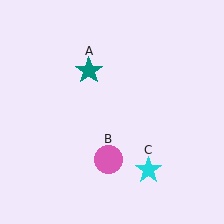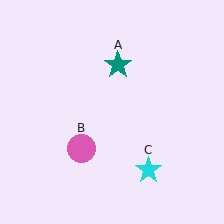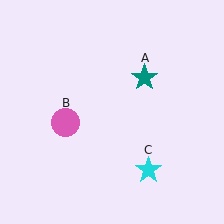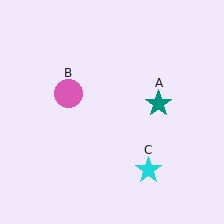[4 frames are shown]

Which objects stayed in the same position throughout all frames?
Cyan star (object C) remained stationary.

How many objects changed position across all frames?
2 objects changed position: teal star (object A), pink circle (object B).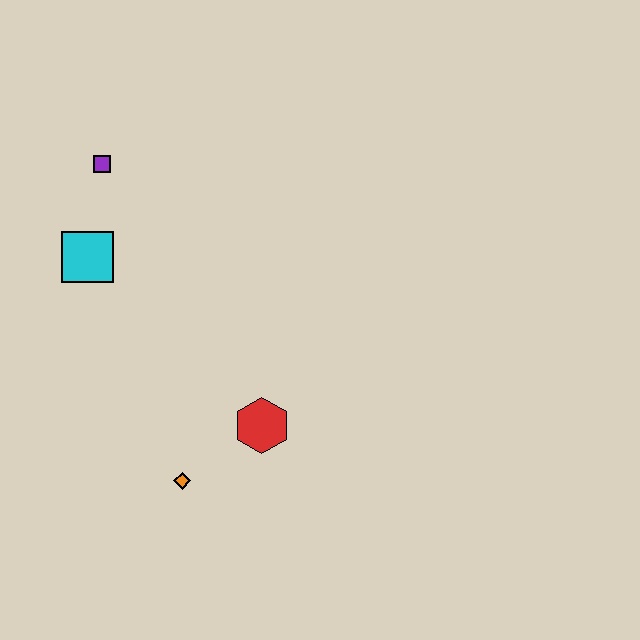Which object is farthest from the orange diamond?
The purple square is farthest from the orange diamond.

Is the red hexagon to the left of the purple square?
No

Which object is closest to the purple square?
The cyan square is closest to the purple square.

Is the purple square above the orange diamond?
Yes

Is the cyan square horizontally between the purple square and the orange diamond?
No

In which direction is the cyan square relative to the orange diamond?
The cyan square is above the orange diamond.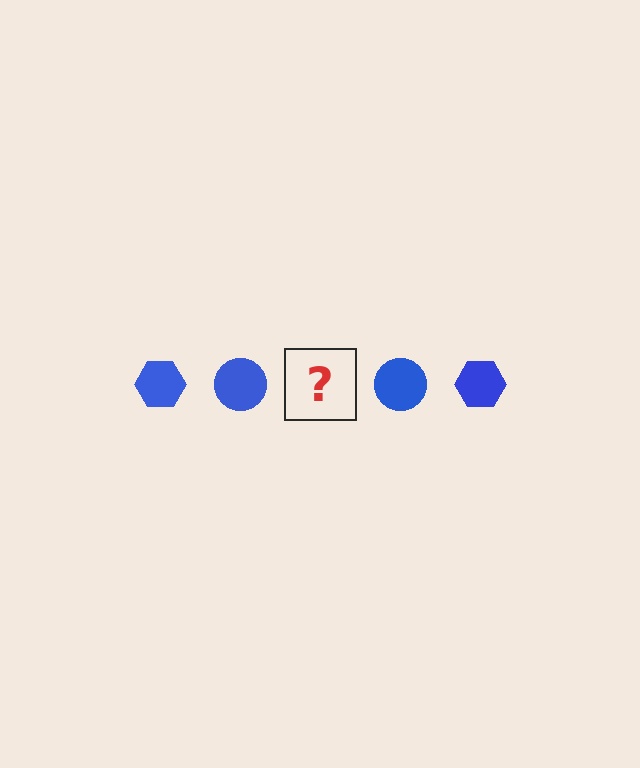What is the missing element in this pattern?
The missing element is a blue hexagon.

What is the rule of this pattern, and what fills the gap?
The rule is that the pattern cycles through hexagon, circle shapes in blue. The gap should be filled with a blue hexagon.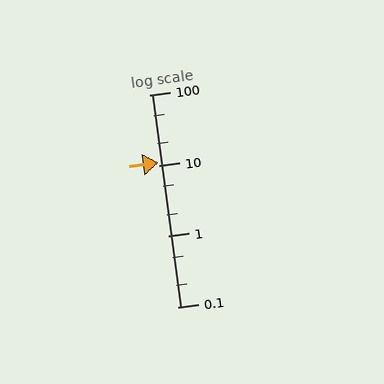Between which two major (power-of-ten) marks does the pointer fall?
The pointer is between 10 and 100.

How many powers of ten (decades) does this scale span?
The scale spans 3 decades, from 0.1 to 100.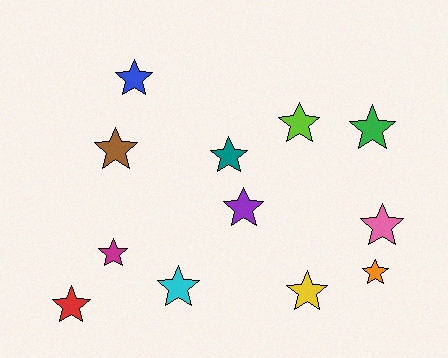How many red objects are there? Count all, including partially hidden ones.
There is 1 red object.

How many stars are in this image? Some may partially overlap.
There are 12 stars.